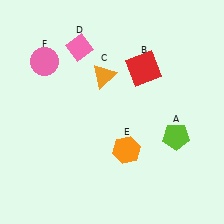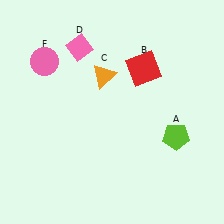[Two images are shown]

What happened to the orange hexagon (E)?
The orange hexagon (E) was removed in Image 2. It was in the bottom-right area of Image 1.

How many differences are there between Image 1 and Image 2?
There is 1 difference between the two images.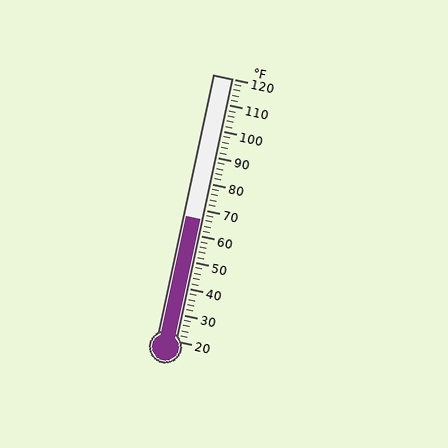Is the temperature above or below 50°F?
The temperature is above 50°F.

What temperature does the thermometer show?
The thermometer shows approximately 66°F.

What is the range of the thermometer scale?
The thermometer scale ranges from 20°F to 120°F.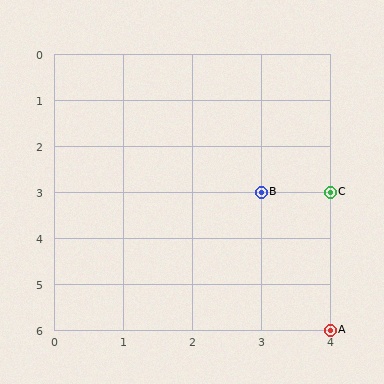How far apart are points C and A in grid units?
Points C and A are 3 rows apart.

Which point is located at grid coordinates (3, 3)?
Point B is at (3, 3).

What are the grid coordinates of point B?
Point B is at grid coordinates (3, 3).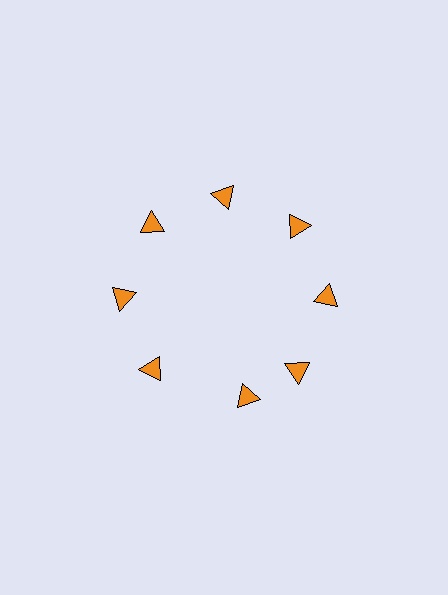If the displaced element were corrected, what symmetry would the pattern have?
It would have 8-fold rotational symmetry — the pattern would map onto itself every 45 degrees.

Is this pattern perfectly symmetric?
No. The 8 orange triangles are arranged in a ring, but one element near the 6 o'clock position is rotated out of alignment along the ring, breaking the 8-fold rotational symmetry.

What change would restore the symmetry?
The symmetry would be restored by rotating it back into even spacing with its neighbors so that all 8 triangles sit at equal angles and equal distance from the center.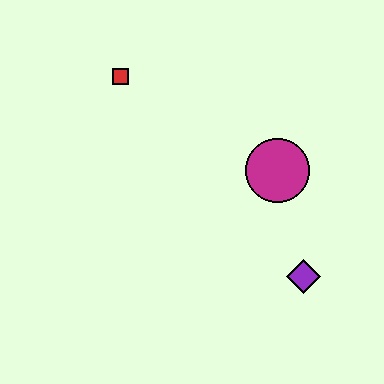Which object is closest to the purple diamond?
The magenta circle is closest to the purple diamond.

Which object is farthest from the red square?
The purple diamond is farthest from the red square.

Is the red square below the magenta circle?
No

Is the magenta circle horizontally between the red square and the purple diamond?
Yes